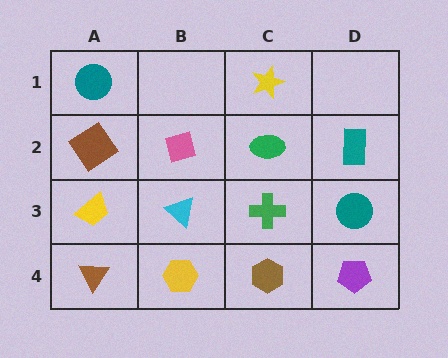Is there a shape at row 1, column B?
No, that cell is empty.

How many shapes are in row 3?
4 shapes.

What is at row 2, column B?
A pink diamond.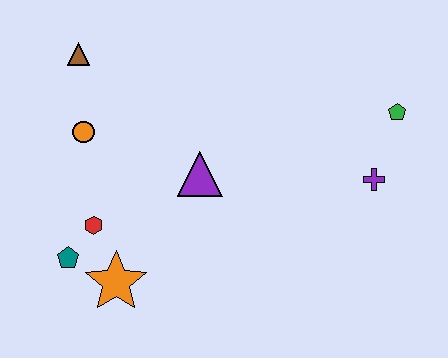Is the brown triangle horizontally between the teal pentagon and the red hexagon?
Yes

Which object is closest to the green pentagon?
The purple cross is closest to the green pentagon.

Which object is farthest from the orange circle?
The green pentagon is farthest from the orange circle.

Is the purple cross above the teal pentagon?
Yes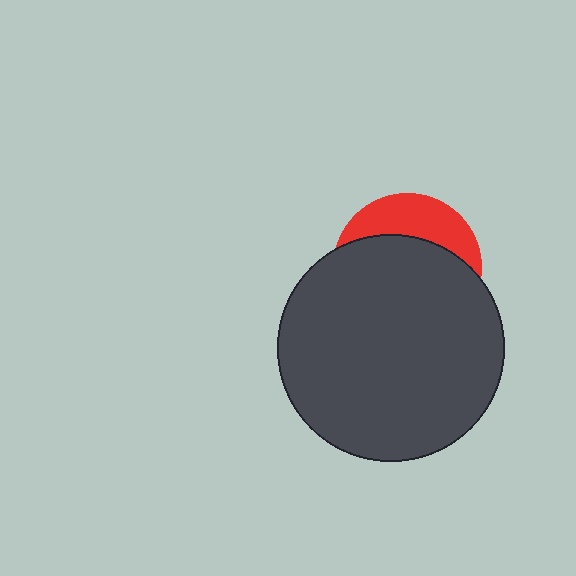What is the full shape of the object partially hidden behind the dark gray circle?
The partially hidden object is a red circle.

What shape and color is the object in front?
The object in front is a dark gray circle.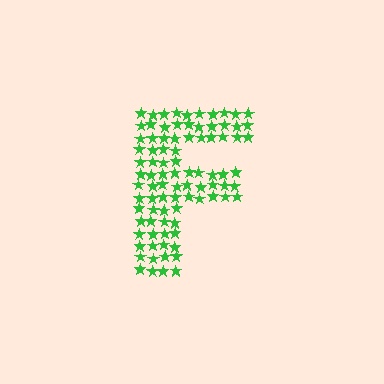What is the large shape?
The large shape is the letter F.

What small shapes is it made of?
It is made of small stars.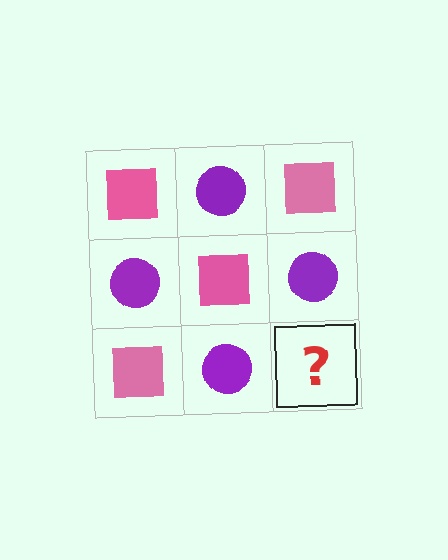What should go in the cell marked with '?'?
The missing cell should contain a pink square.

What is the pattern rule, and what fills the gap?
The rule is that it alternates pink square and purple circle in a checkerboard pattern. The gap should be filled with a pink square.